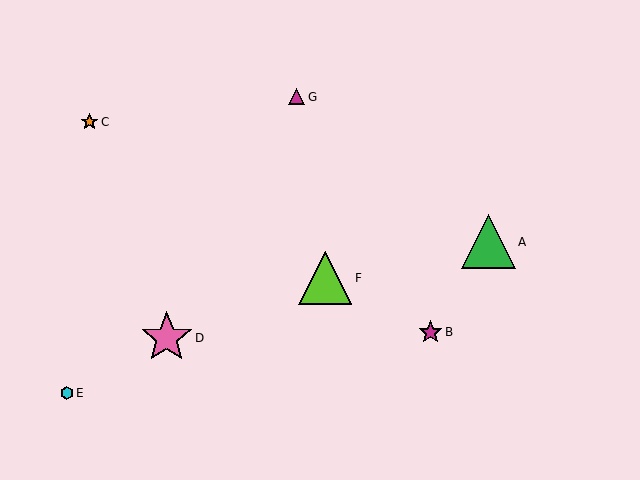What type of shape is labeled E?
Shape E is a cyan hexagon.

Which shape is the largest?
The green triangle (labeled A) is the largest.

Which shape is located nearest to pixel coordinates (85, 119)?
The orange star (labeled C) at (89, 122) is nearest to that location.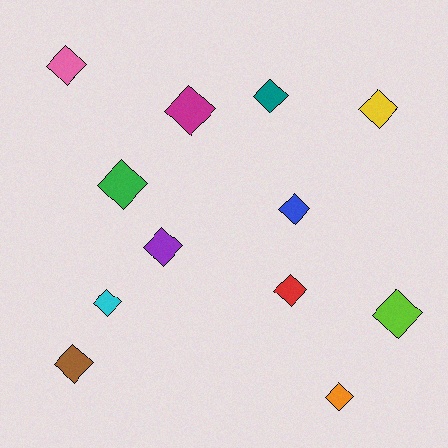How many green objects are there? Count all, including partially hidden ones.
There is 1 green object.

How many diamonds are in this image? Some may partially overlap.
There are 12 diamonds.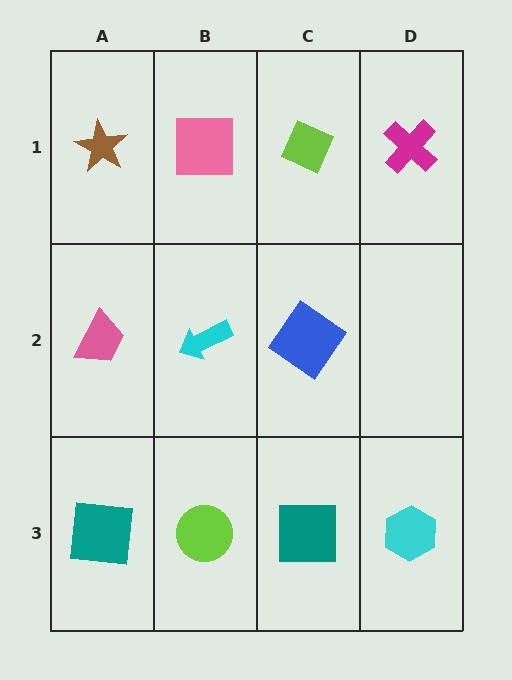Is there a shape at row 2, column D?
No, that cell is empty.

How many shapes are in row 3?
4 shapes.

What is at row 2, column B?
A cyan arrow.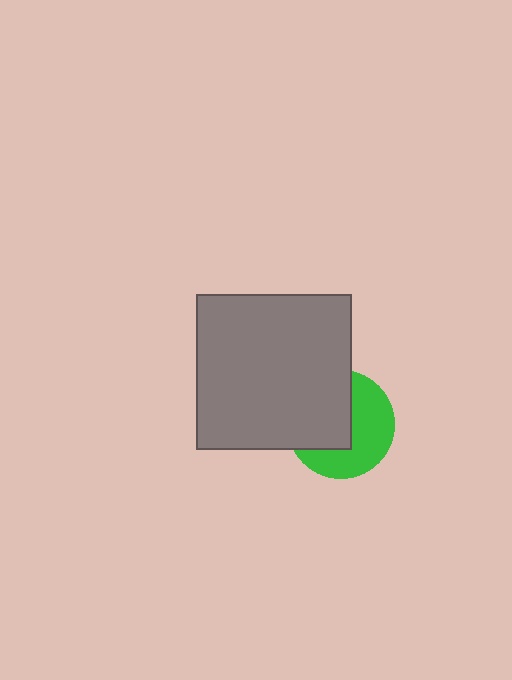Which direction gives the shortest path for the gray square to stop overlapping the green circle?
Moving toward the upper-left gives the shortest separation.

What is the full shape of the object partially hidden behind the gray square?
The partially hidden object is a green circle.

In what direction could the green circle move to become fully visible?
The green circle could move toward the lower-right. That would shift it out from behind the gray square entirely.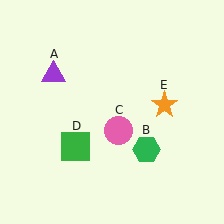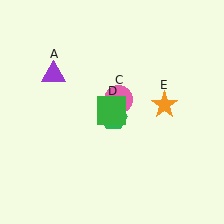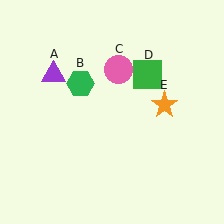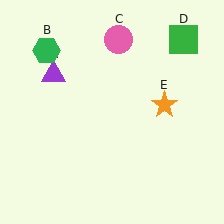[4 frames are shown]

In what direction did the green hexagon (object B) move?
The green hexagon (object B) moved up and to the left.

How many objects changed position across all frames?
3 objects changed position: green hexagon (object B), pink circle (object C), green square (object D).